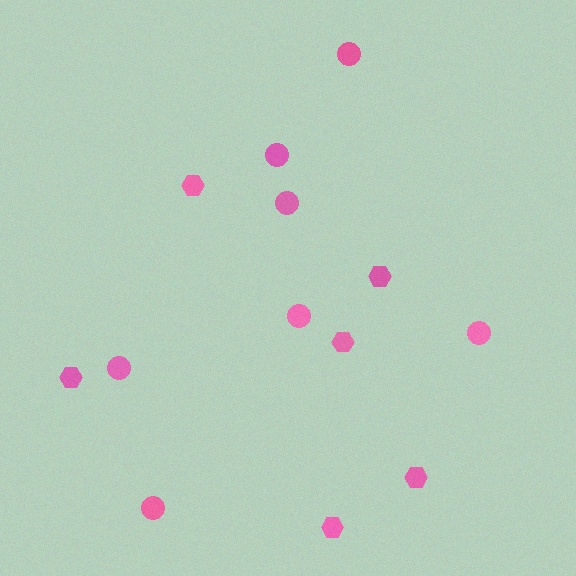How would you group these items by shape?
There are 2 groups: one group of circles (7) and one group of hexagons (6).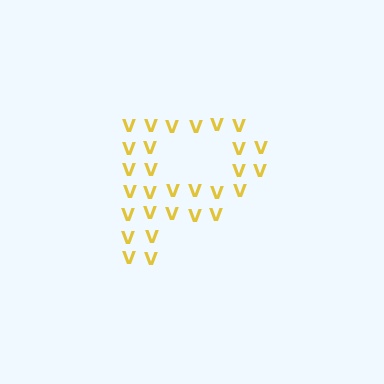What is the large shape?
The large shape is the letter P.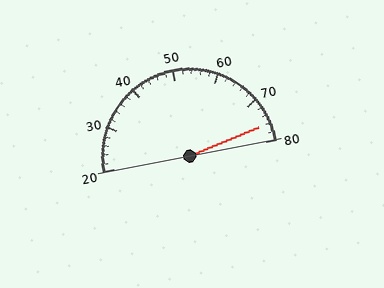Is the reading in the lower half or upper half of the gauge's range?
The reading is in the upper half of the range (20 to 80).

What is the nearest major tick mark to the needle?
The nearest major tick mark is 80.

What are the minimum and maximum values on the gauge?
The gauge ranges from 20 to 80.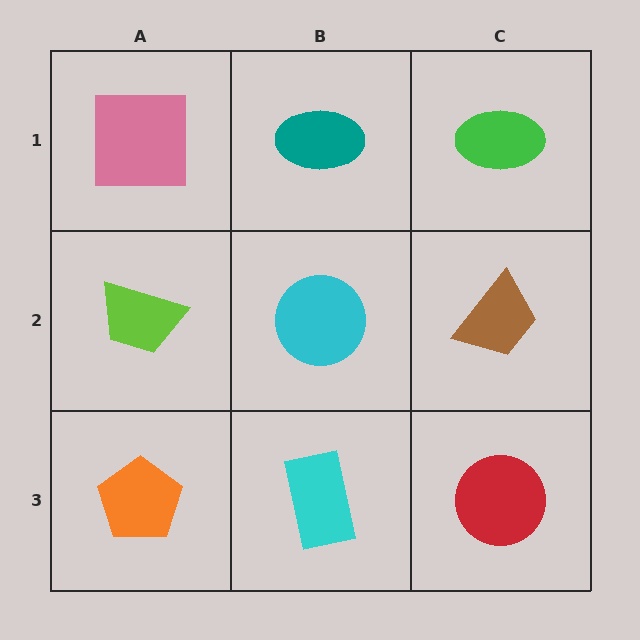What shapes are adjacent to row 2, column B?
A teal ellipse (row 1, column B), a cyan rectangle (row 3, column B), a lime trapezoid (row 2, column A), a brown trapezoid (row 2, column C).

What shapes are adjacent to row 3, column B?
A cyan circle (row 2, column B), an orange pentagon (row 3, column A), a red circle (row 3, column C).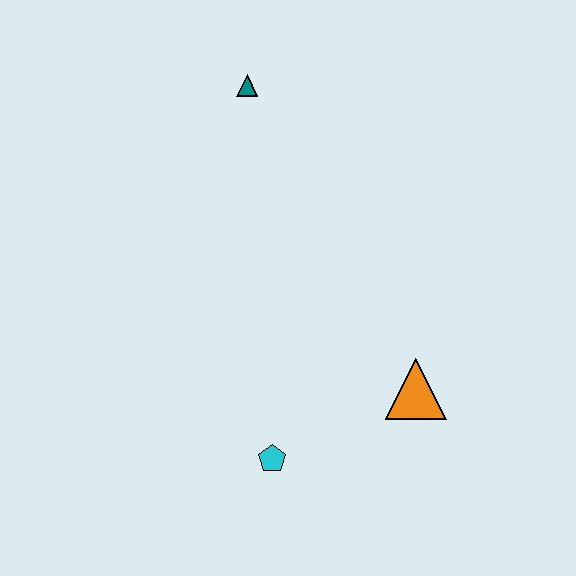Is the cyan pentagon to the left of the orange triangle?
Yes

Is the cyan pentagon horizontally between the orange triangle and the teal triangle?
Yes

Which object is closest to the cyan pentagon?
The orange triangle is closest to the cyan pentagon.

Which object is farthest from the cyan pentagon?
The teal triangle is farthest from the cyan pentagon.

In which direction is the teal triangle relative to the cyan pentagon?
The teal triangle is above the cyan pentagon.